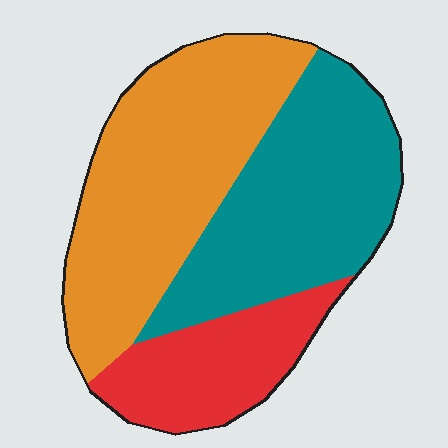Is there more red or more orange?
Orange.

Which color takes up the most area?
Orange, at roughly 45%.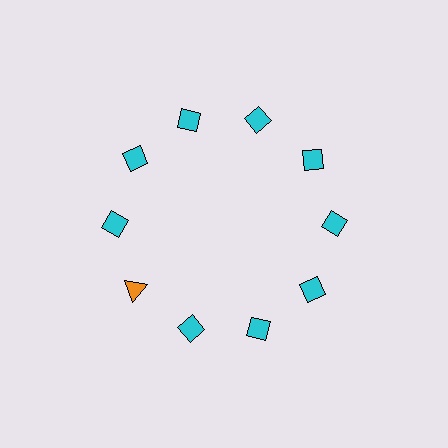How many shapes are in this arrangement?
There are 10 shapes arranged in a ring pattern.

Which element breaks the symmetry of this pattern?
The orange triangle at roughly the 8 o'clock position breaks the symmetry. All other shapes are cyan diamonds.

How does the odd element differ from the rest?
It differs in both color (orange instead of cyan) and shape (triangle instead of diamond).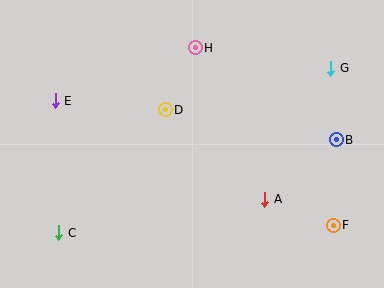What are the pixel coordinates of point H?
Point H is at (195, 48).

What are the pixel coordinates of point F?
Point F is at (333, 225).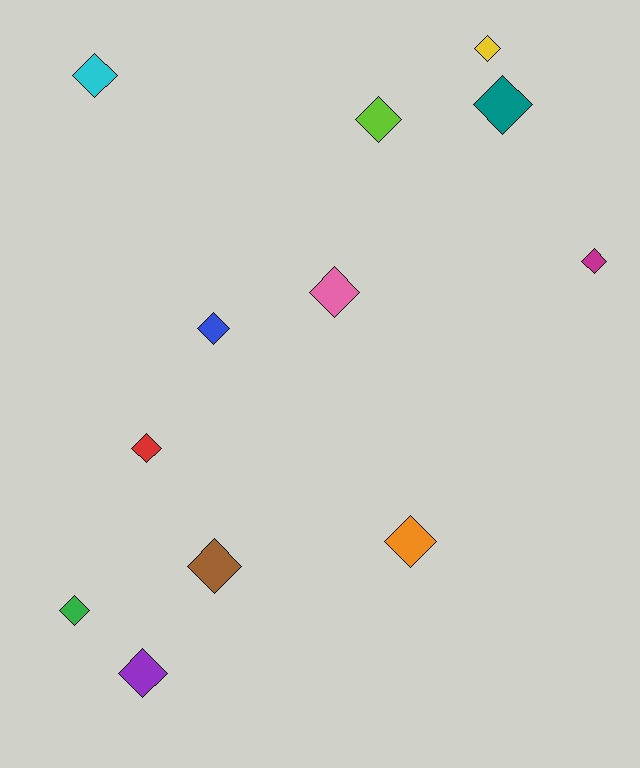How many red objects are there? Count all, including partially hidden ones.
There is 1 red object.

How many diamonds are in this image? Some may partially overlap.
There are 12 diamonds.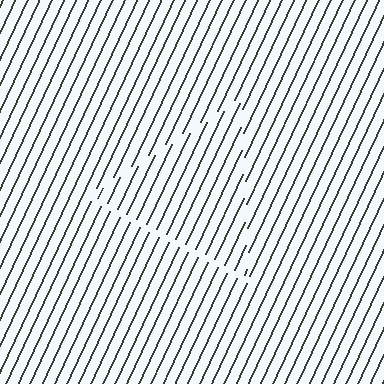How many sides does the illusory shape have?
3 sides — the line-ends trace a triangle.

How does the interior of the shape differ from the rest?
The interior of the shape contains the same grating, shifted by half a period — the contour is defined by the phase discontinuity where line-ends from the inner and outer gratings abut.